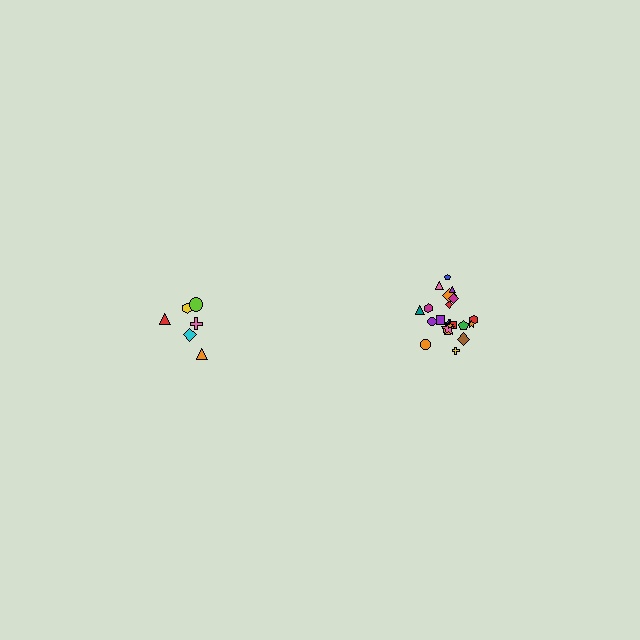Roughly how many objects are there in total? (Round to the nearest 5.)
Roughly 30 objects in total.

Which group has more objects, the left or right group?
The right group.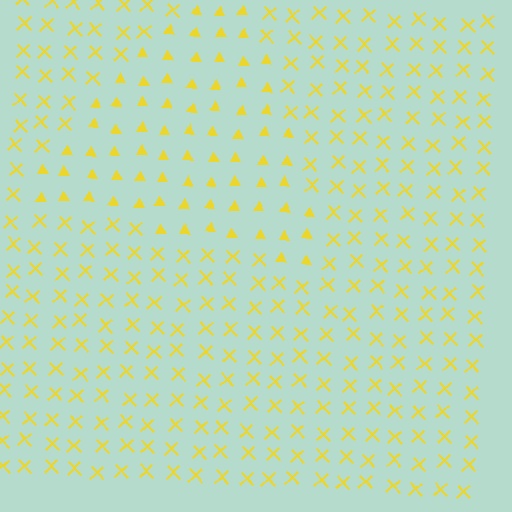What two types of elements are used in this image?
The image uses triangles inside the triangle region and X marks outside it.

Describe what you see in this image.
The image is filled with small yellow elements arranged in a uniform grid. A triangle-shaped region contains triangles, while the surrounding area contains X marks. The boundary is defined purely by the change in element shape.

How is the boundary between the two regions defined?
The boundary is defined by a change in element shape: triangles inside vs. X marks outside. All elements share the same color and spacing.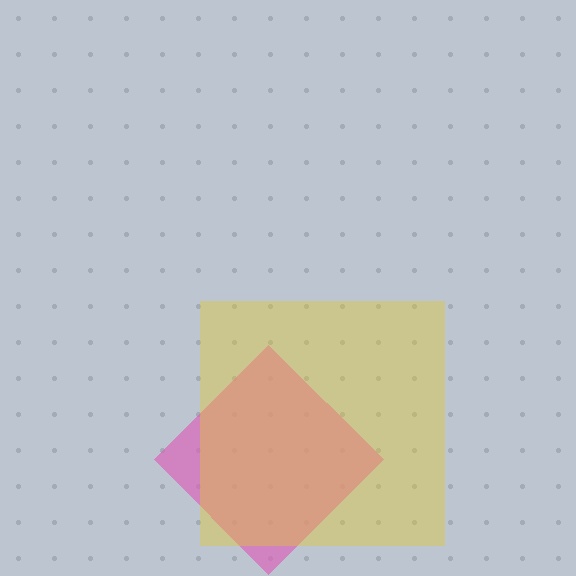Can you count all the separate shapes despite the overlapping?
Yes, there are 2 separate shapes.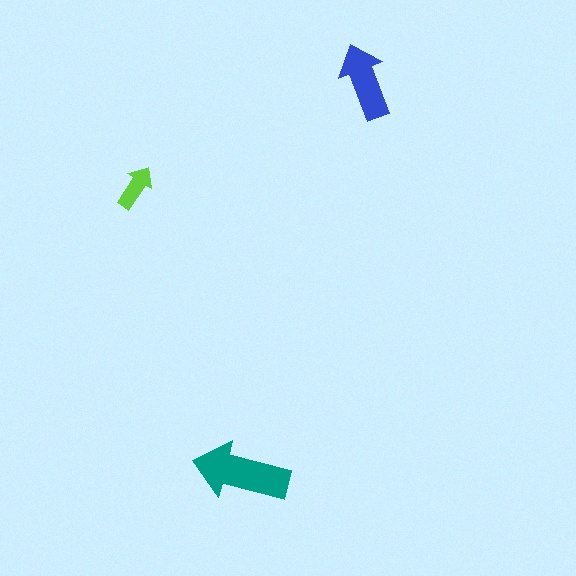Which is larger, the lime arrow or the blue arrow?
The blue one.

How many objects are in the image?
There are 3 objects in the image.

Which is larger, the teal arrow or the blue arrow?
The teal one.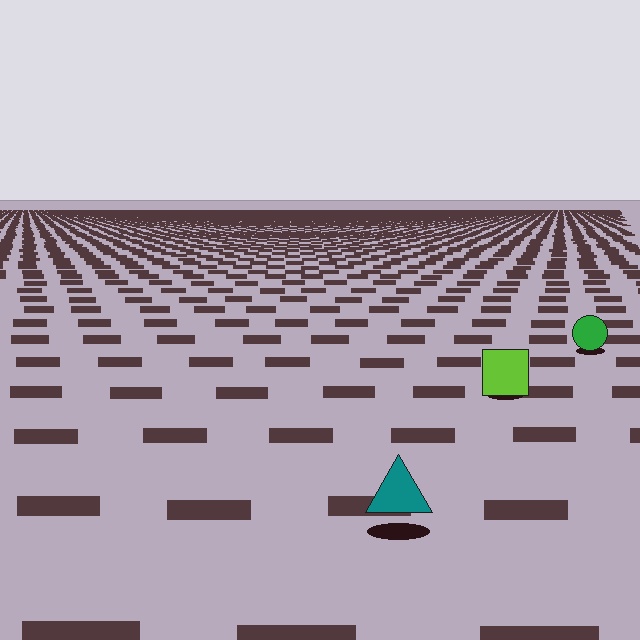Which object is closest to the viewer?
The teal triangle is closest. The texture marks near it are larger and more spread out.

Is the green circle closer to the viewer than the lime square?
No. The lime square is closer — you can tell from the texture gradient: the ground texture is coarser near it.